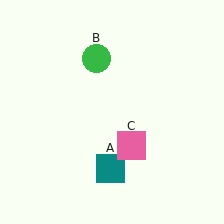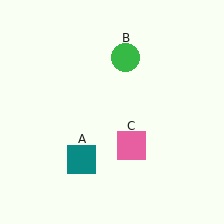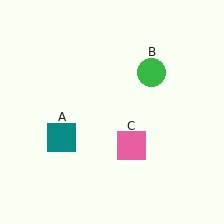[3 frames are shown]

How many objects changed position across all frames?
2 objects changed position: teal square (object A), green circle (object B).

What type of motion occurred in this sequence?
The teal square (object A), green circle (object B) rotated clockwise around the center of the scene.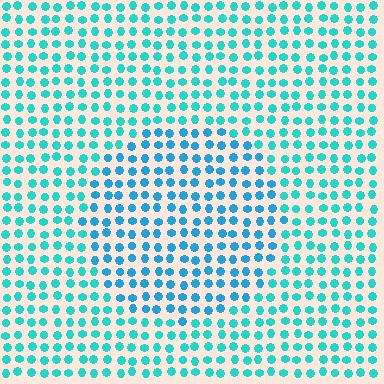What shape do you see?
I see a circle.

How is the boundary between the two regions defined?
The boundary is defined purely by a slight shift in hue (about 23 degrees). Spacing, size, and orientation are identical on both sides.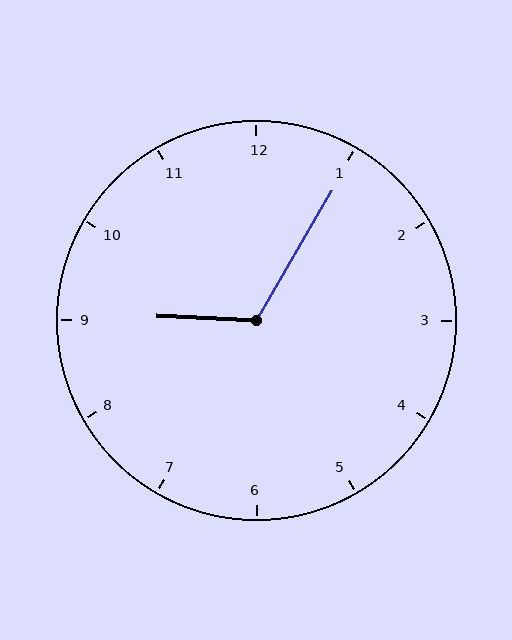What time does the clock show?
9:05.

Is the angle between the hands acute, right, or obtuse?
It is obtuse.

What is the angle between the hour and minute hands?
Approximately 118 degrees.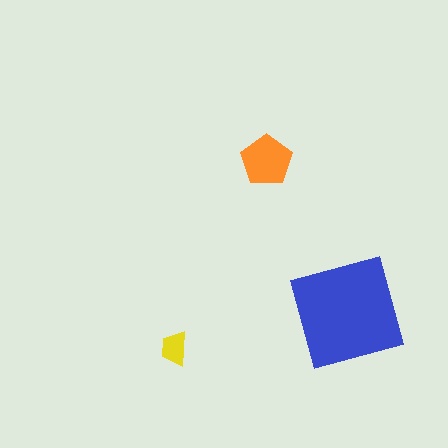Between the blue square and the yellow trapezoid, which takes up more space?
The blue square.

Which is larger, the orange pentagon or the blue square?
The blue square.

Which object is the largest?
The blue square.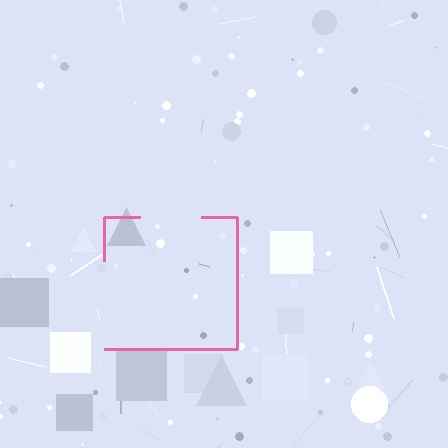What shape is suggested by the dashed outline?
The dashed outline suggests a square.